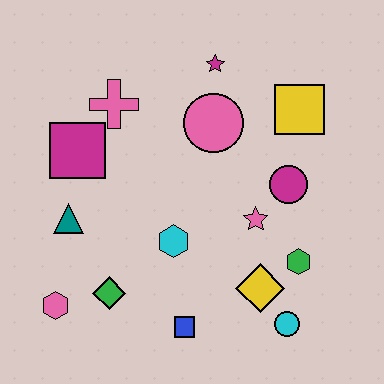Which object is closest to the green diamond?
The pink hexagon is closest to the green diamond.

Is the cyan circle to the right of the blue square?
Yes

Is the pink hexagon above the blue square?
Yes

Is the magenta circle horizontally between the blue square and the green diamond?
No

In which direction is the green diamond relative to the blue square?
The green diamond is to the left of the blue square.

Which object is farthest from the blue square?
The magenta star is farthest from the blue square.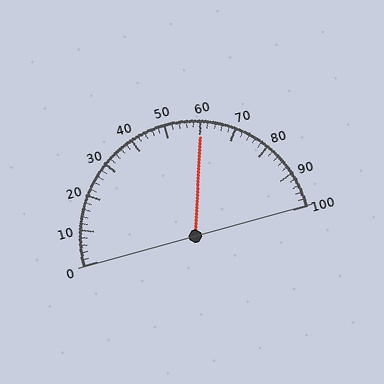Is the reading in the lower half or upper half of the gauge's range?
The reading is in the upper half of the range (0 to 100).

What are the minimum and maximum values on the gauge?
The gauge ranges from 0 to 100.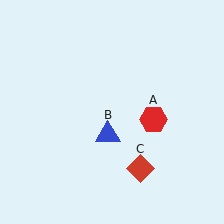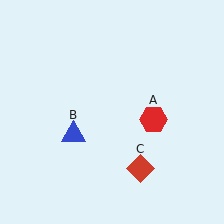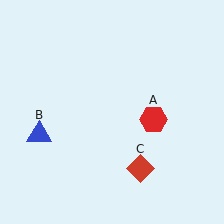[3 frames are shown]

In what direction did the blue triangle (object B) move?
The blue triangle (object B) moved left.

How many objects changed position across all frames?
1 object changed position: blue triangle (object B).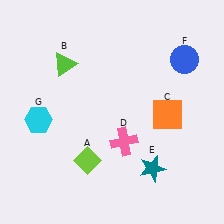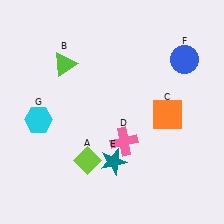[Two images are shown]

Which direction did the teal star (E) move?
The teal star (E) moved left.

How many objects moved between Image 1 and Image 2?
1 object moved between the two images.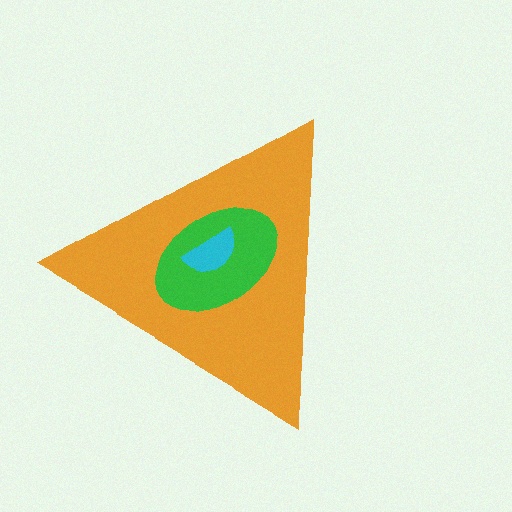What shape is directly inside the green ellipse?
The cyan semicircle.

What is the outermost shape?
The orange triangle.